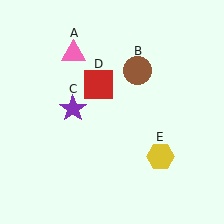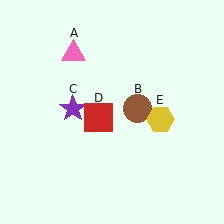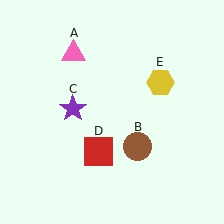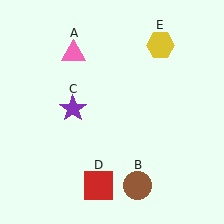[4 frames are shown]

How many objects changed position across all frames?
3 objects changed position: brown circle (object B), red square (object D), yellow hexagon (object E).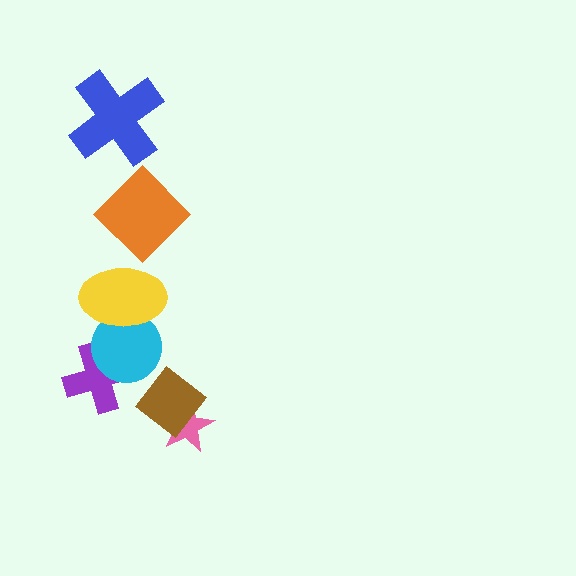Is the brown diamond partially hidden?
No, no other shape covers it.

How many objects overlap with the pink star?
1 object overlaps with the pink star.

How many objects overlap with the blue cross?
0 objects overlap with the blue cross.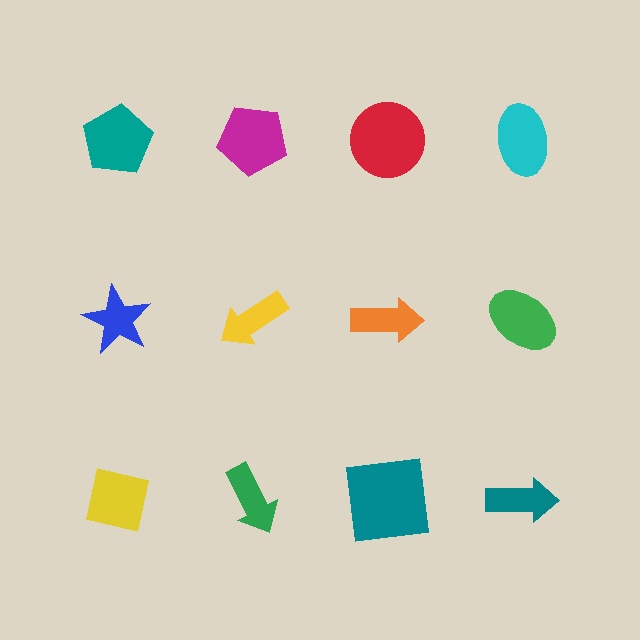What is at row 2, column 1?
A blue star.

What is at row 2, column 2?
A yellow arrow.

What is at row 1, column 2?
A magenta pentagon.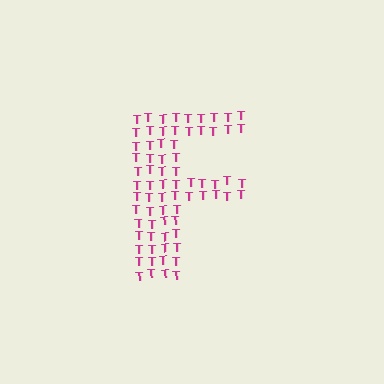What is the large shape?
The large shape is the letter F.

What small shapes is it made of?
It is made of small letter T's.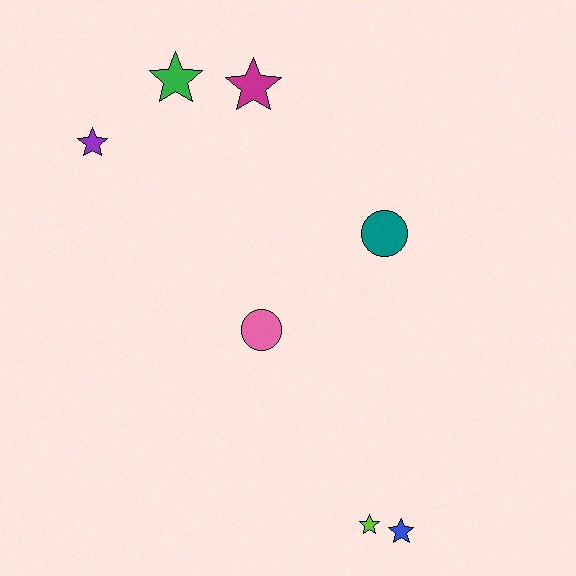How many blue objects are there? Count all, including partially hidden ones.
There is 1 blue object.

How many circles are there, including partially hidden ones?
There are 2 circles.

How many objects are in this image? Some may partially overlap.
There are 7 objects.